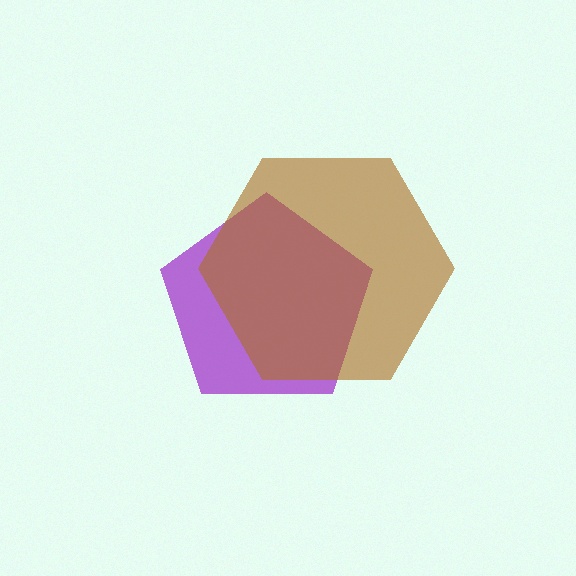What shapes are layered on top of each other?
The layered shapes are: a purple pentagon, a brown hexagon.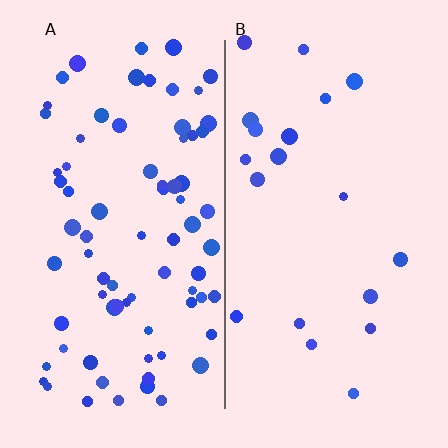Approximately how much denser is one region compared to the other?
Approximately 3.8× — region A over region B.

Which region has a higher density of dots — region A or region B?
A (the left).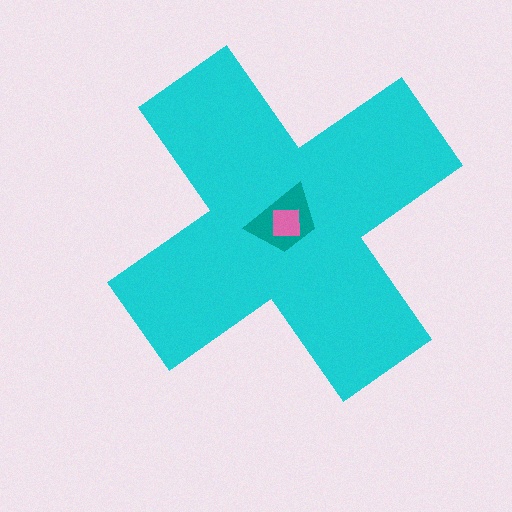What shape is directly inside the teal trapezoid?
The pink square.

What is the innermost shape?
The pink square.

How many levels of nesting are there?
3.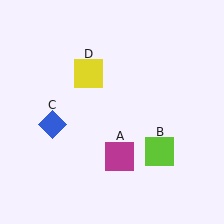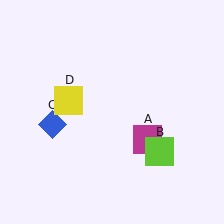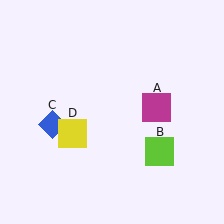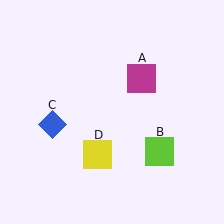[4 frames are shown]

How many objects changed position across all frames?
2 objects changed position: magenta square (object A), yellow square (object D).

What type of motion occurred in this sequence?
The magenta square (object A), yellow square (object D) rotated counterclockwise around the center of the scene.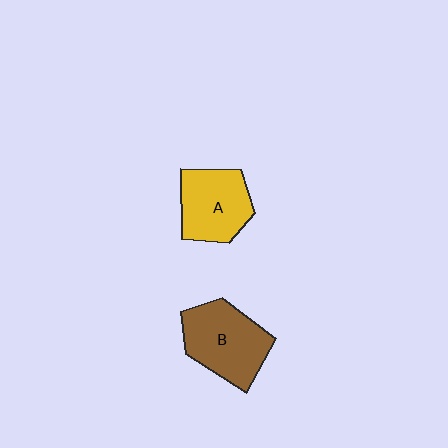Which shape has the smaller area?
Shape A (yellow).